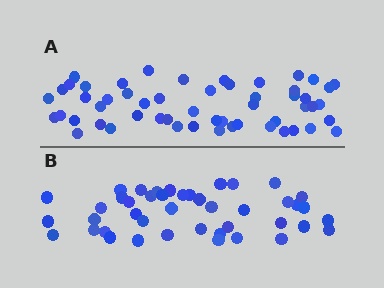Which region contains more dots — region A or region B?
Region A (the top region) has more dots.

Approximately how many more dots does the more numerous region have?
Region A has roughly 12 or so more dots than region B.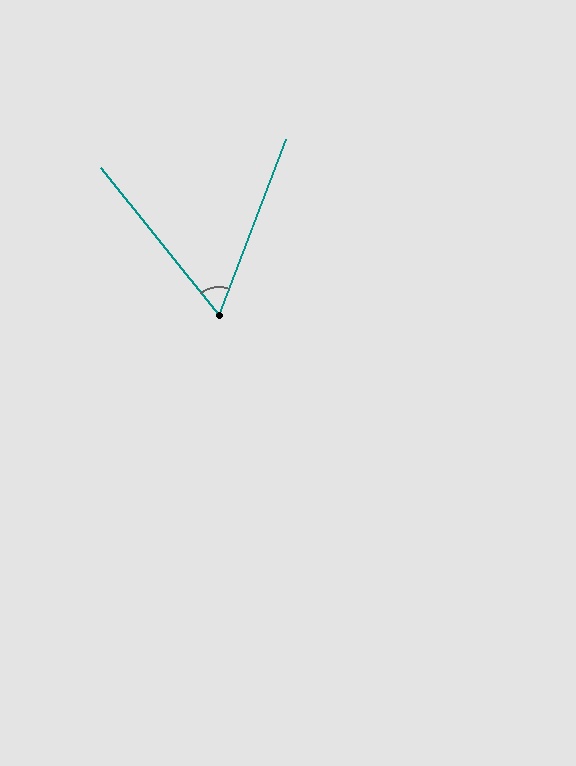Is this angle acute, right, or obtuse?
It is acute.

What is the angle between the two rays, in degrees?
Approximately 59 degrees.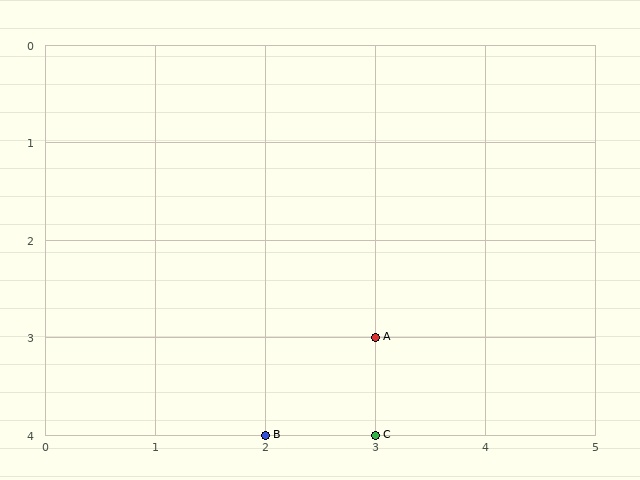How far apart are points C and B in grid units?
Points C and B are 1 column apart.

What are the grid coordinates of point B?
Point B is at grid coordinates (2, 4).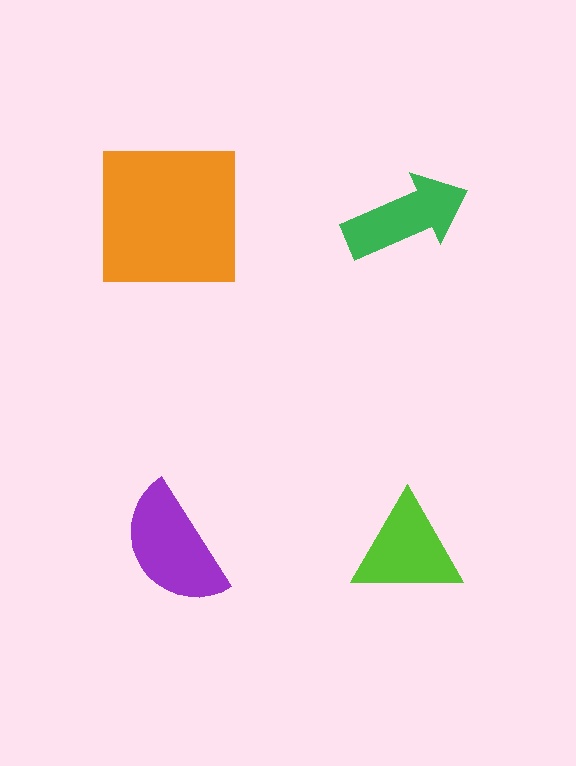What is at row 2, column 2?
A lime triangle.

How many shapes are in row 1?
2 shapes.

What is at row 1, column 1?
An orange square.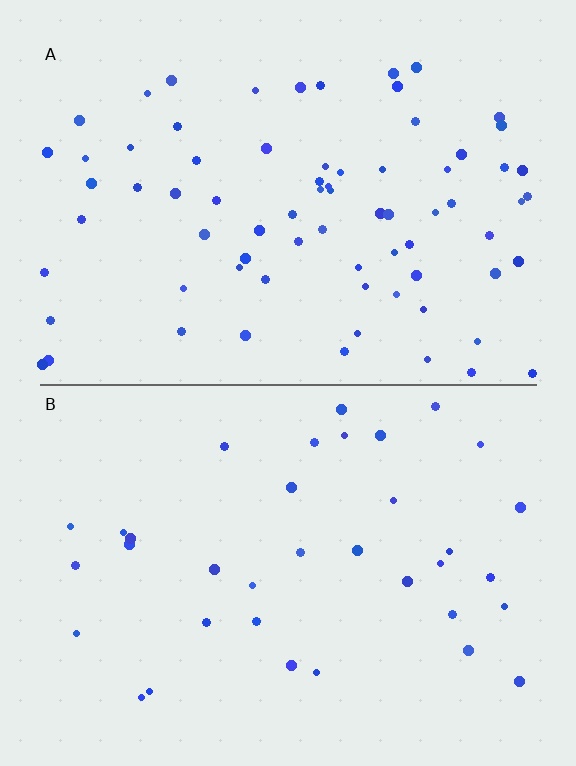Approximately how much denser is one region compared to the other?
Approximately 2.1× — region A over region B.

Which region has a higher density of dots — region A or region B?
A (the top).